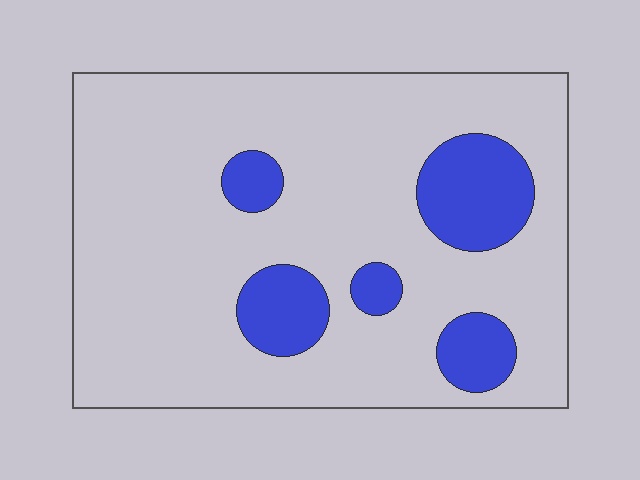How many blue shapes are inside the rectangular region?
5.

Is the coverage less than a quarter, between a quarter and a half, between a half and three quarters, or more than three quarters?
Less than a quarter.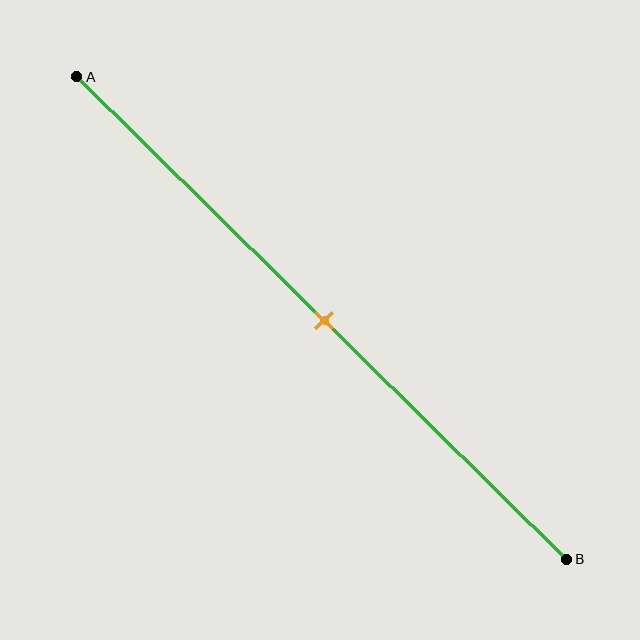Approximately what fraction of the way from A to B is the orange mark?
The orange mark is approximately 50% of the way from A to B.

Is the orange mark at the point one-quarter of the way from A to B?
No, the mark is at about 50% from A, not at the 25% one-quarter point.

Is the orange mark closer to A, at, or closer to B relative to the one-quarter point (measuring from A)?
The orange mark is closer to point B than the one-quarter point of segment AB.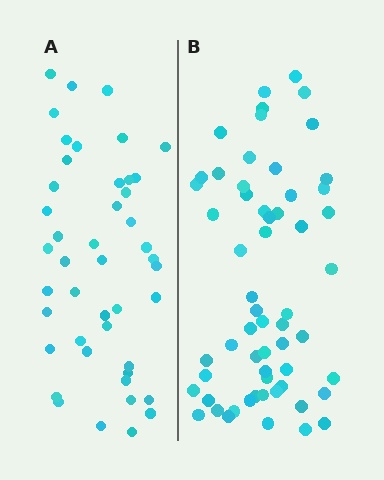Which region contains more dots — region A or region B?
Region B (the right region) has more dots.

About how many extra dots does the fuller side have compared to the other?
Region B has approximately 15 more dots than region A.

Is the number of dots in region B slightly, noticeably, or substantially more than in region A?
Region B has noticeably more, but not dramatically so. The ratio is roughly 1.3 to 1.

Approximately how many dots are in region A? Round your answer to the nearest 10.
About 40 dots. (The exact count is 45, which rounds to 40.)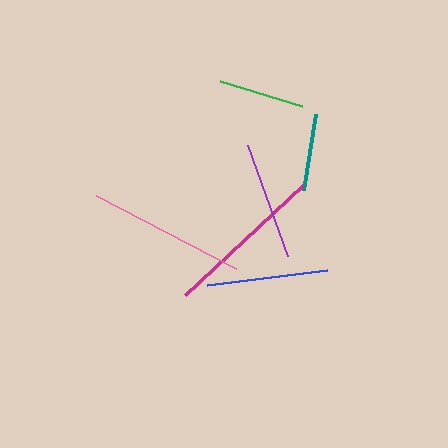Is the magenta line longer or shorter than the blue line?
The magenta line is longer than the blue line.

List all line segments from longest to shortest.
From longest to shortest: magenta, pink, blue, purple, green, teal.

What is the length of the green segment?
The green segment is approximately 85 pixels long.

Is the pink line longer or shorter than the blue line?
The pink line is longer than the blue line.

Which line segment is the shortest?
The teal line is the shortest at approximately 77 pixels.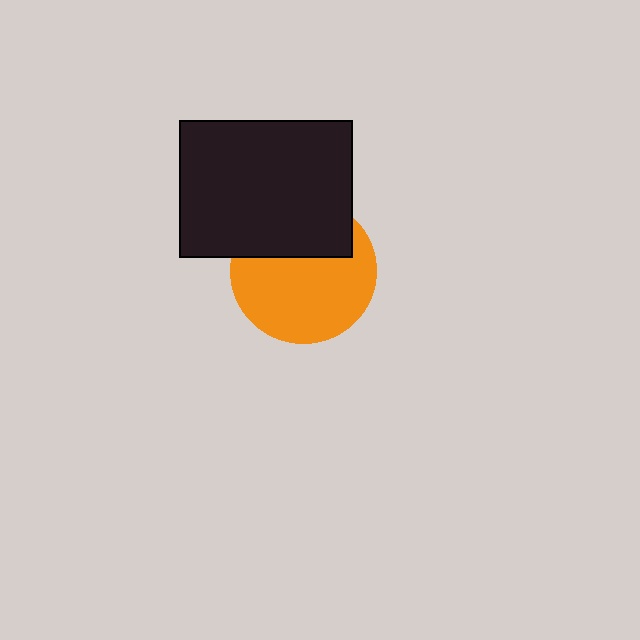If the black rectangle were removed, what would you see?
You would see the complete orange circle.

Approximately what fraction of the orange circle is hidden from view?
Roughly 35% of the orange circle is hidden behind the black rectangle.